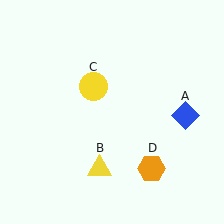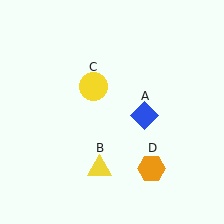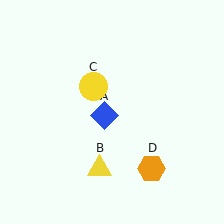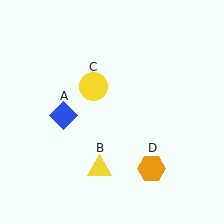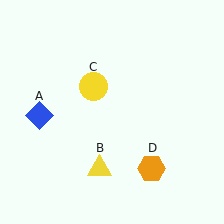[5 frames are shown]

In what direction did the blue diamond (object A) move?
The blue diamond (object A) moved left.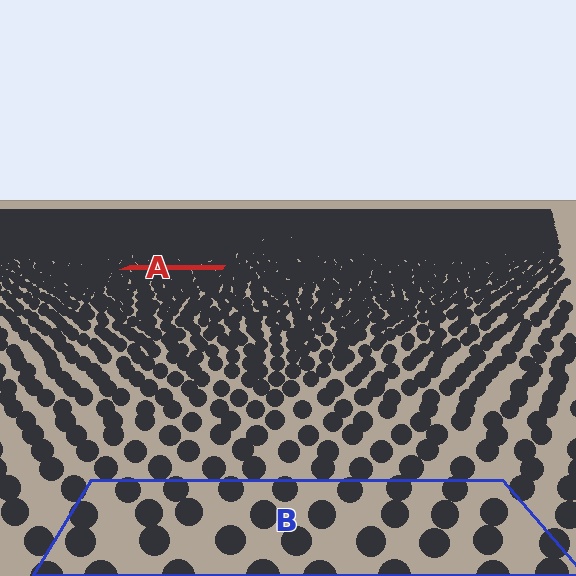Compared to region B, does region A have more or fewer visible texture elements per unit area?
Region A has more texture elements per unit area — they are packed more densely because it is farther away.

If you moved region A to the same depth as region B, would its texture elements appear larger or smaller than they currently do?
They would appear larger. At a closer depth, the same texture elements are projected at a bigger on-screen size.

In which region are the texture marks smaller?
The texture marks are smaller in region A, because it is farther away.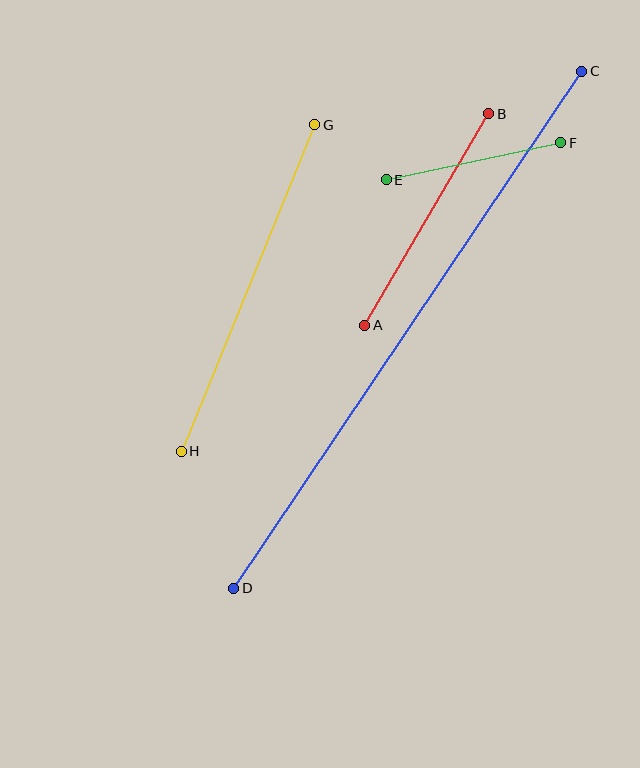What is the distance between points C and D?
The distance is approximately 623 pixels.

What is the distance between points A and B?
The distance is approximately 245 pixels.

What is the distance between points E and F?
The distance is approximately 179 pixels.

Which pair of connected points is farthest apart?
Points C and D are farthest apart.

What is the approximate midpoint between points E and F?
The midpoint is at approximately (473, 161) pixels.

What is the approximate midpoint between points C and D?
The midpoint is at approximately (408, 330) pixels.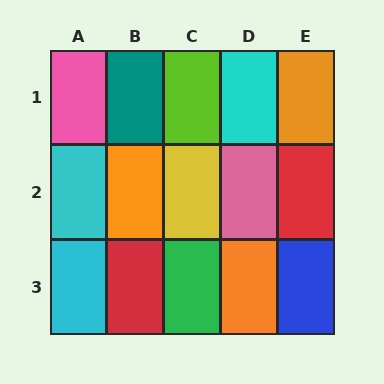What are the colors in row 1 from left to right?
Pink, teal, lime, cyan, orange.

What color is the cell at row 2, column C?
Yellow.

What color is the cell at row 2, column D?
Pink.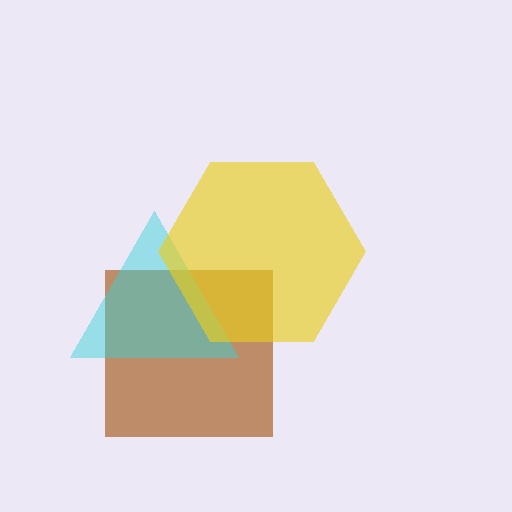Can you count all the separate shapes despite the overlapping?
Yes, there are 3 separate shapes.